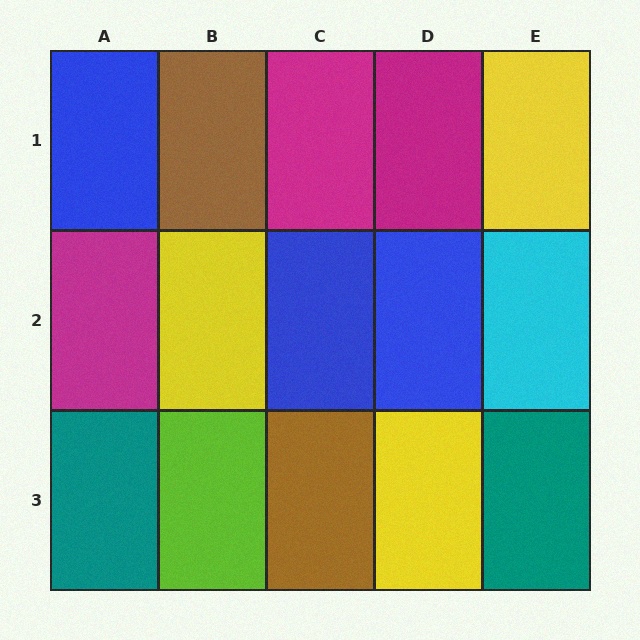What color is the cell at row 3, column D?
Yellow.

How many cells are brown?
2 cells are brown.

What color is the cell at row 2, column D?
Blue.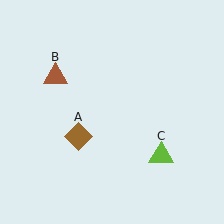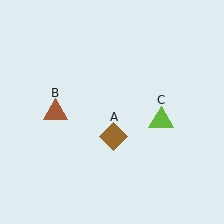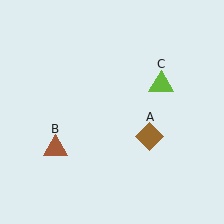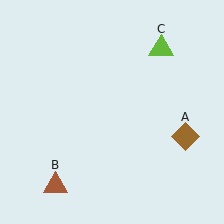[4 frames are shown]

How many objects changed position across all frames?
3 objects changed position: brown diamond (object A), brown triangle (object B), lime triangle (object C).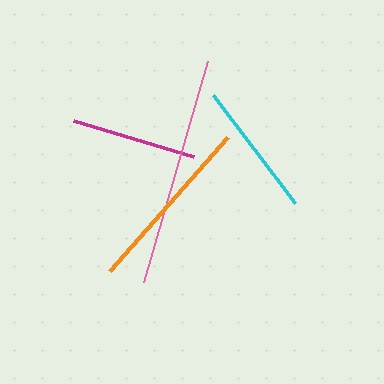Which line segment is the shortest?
The magenta line is the shortest at approximately 125 pixels.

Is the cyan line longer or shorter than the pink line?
The pink line is longer than the cyan line.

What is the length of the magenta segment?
The magenta segment is approximately 125 pixels long.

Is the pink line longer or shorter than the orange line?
The pink line is longer than the orange line.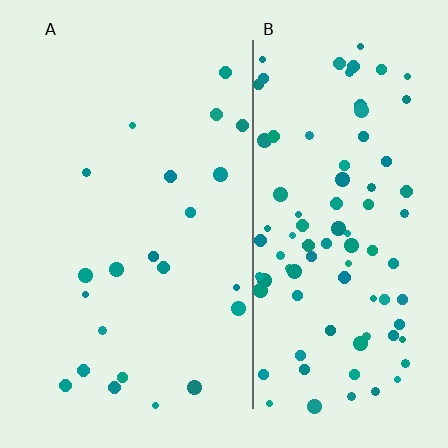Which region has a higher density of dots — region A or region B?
B (the right).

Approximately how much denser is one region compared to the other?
Approximately 4.2× — region B over region A.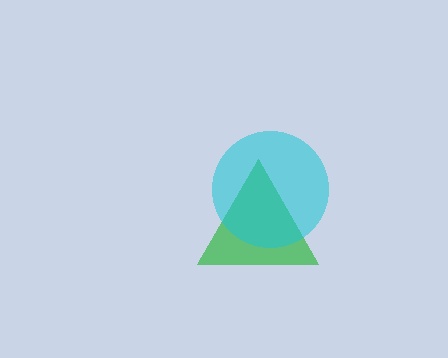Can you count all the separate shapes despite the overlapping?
Yes, there are 2 separate shapes.